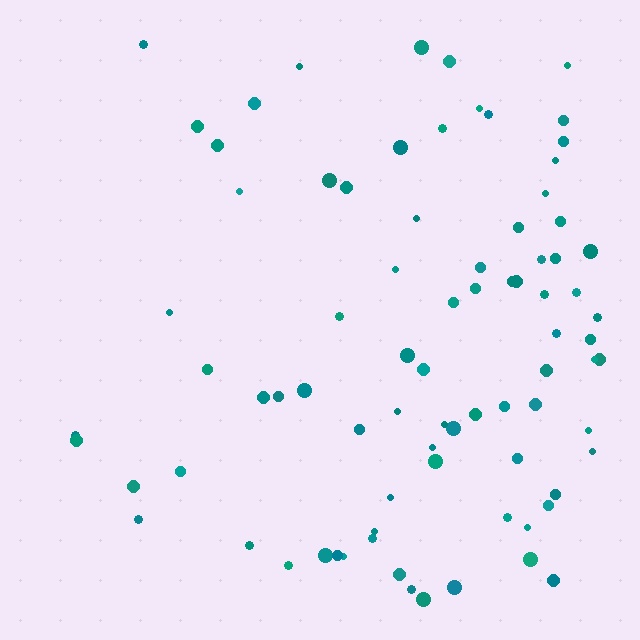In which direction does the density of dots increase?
From left to right, with the right side densest.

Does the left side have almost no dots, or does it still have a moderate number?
Still a moderate number, just noticeably fewer than the right.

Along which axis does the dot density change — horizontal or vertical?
Horizontal.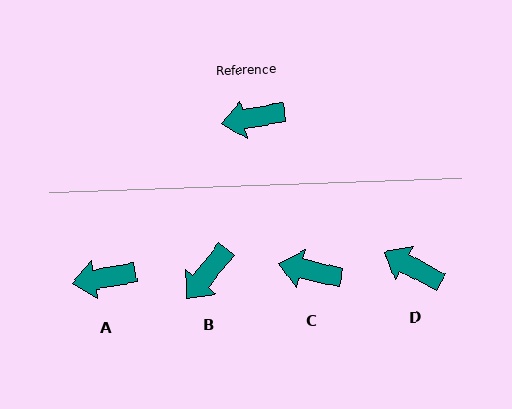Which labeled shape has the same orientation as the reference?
A.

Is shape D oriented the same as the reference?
No, it is off by about 38 degrees.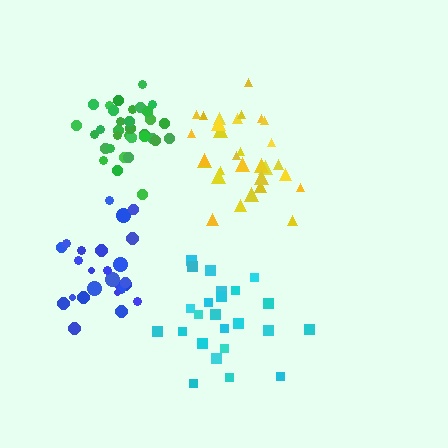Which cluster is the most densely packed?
Green.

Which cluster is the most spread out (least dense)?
Cyan.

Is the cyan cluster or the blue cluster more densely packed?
Blue.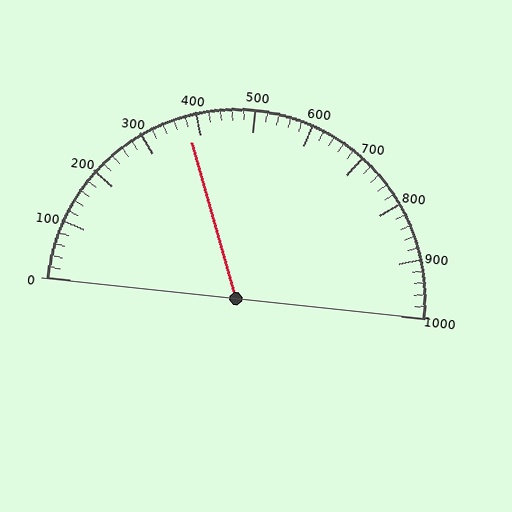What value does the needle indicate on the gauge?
The needle indicates approximately 380.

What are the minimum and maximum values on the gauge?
The gauge ranges from 0 to 1000.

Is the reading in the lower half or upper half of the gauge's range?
The reading is in the lower half of the range (0 to 1000).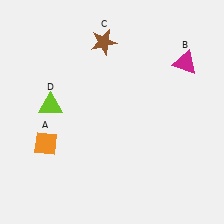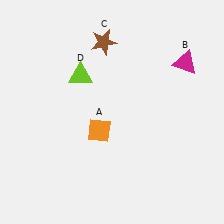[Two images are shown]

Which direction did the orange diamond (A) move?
The orange diamond (A) moved right.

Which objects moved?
The objects that moved are: the orange diamond (A), the lime triangle (D).